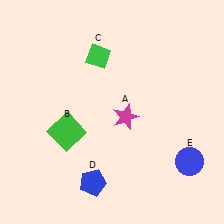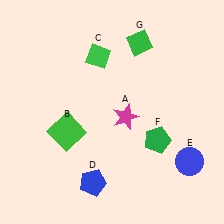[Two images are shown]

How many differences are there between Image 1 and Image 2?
There are 2 differences between the two images.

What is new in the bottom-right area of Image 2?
A green pentagon (F) was added in the bottom-right area of Image 2.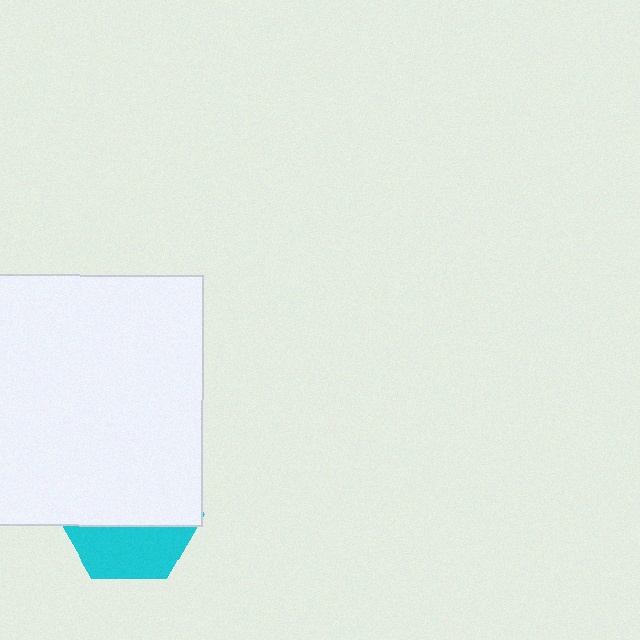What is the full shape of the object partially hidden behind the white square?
The partially hidden object is a cyan hexagon.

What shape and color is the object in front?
The object in front is a white square.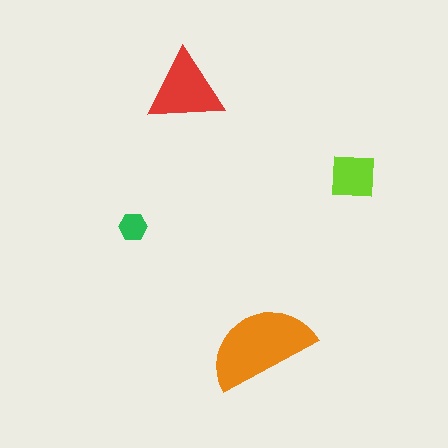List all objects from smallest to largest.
The green hexagon, the lime square, the red triangle, the orange semicircle.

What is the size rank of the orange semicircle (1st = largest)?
1st.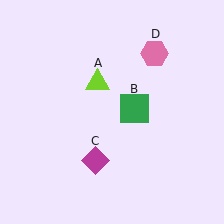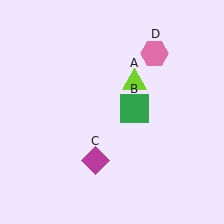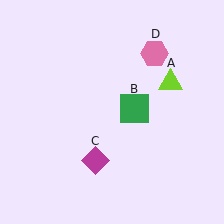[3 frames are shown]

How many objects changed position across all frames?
1 object changed position: lime triangle (object A).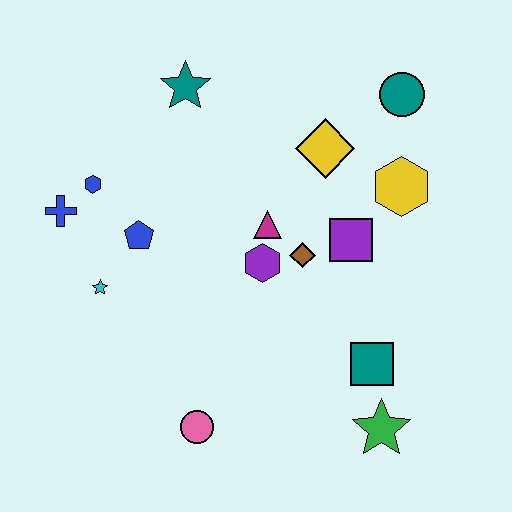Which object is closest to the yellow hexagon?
The purple square is closest to the yellow hexagon.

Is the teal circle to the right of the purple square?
Yes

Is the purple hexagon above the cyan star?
Yes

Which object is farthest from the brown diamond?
The blue cross is farthest from the brown diamond.